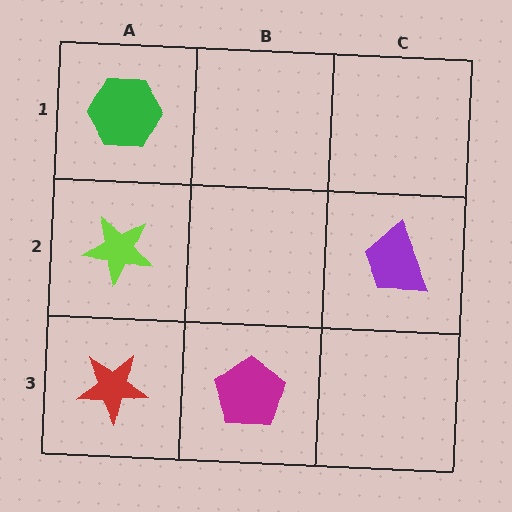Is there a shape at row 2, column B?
No, that cell is empty.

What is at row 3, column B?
A magenta pentagon.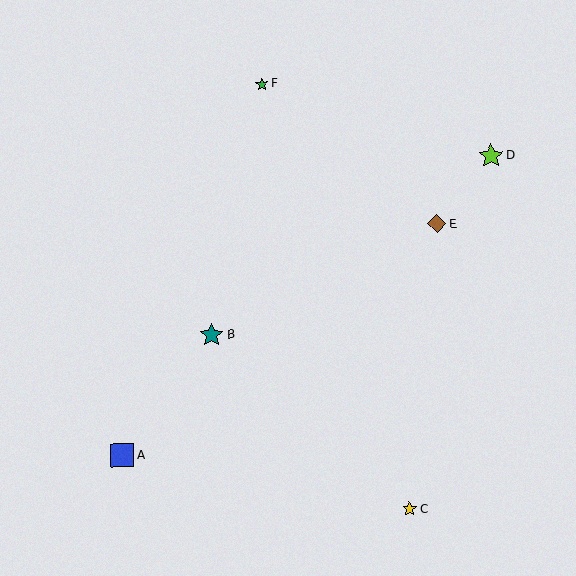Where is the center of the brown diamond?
The center of the brown diamond is at (437, 224).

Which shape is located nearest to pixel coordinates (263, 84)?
The green star (labeled F) at (261, 84) is nearest to that location.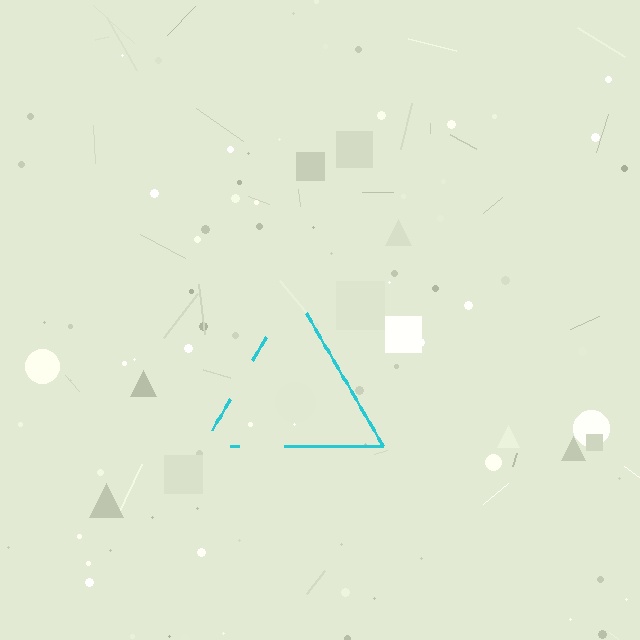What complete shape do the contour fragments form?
The contour fragments form a triangle.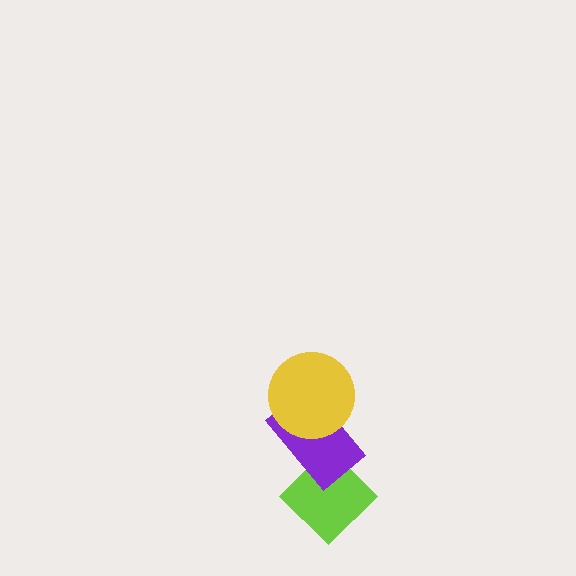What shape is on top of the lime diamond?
The purple rectangle is on top of the lime diamond.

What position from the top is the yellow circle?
The yellow circle is 1st from the top.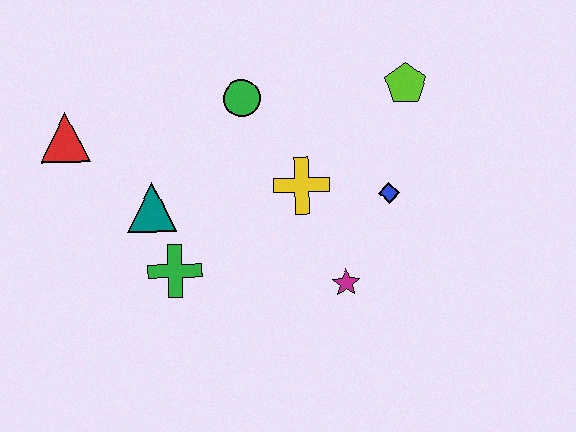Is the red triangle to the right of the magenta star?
No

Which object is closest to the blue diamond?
The yellow cross is closest to the blue diamond.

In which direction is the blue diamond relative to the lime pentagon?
The blue diamond is below the lime pentagon.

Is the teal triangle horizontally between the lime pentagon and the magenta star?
No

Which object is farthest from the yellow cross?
The red triangle is farthest from the yellow cross.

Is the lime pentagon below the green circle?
No